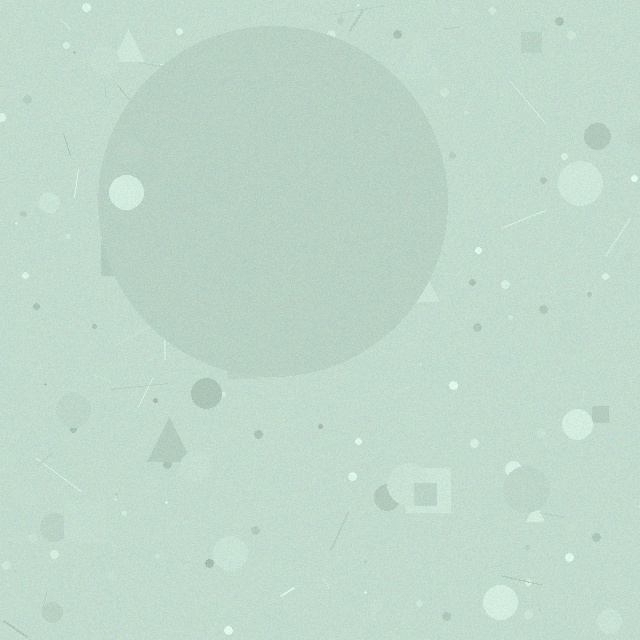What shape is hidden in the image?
A circle is hidden in the image.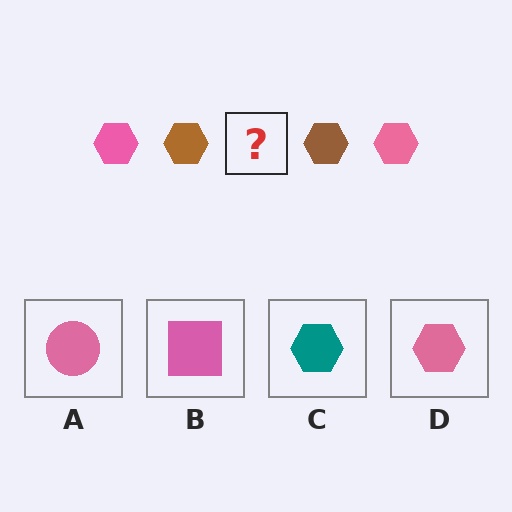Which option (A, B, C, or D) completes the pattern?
D.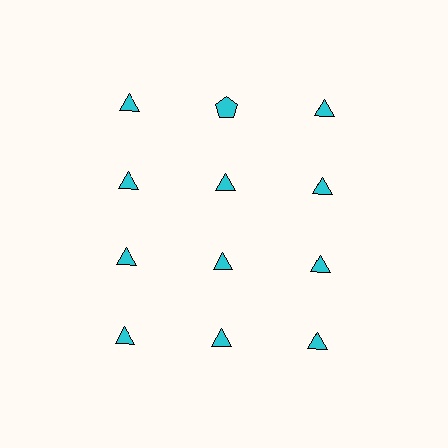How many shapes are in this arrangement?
There are 12 shapes arranged in a grid pattern.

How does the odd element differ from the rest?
It has a different shape: pentagon instead of triangle.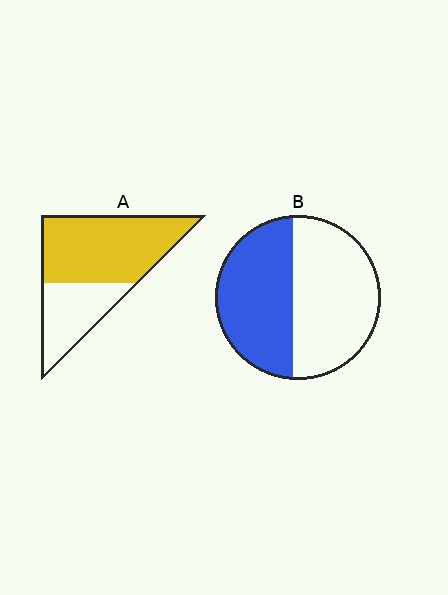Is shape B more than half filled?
Roughly half.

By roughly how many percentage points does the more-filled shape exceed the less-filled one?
By roughly 20 percentage points (A over B).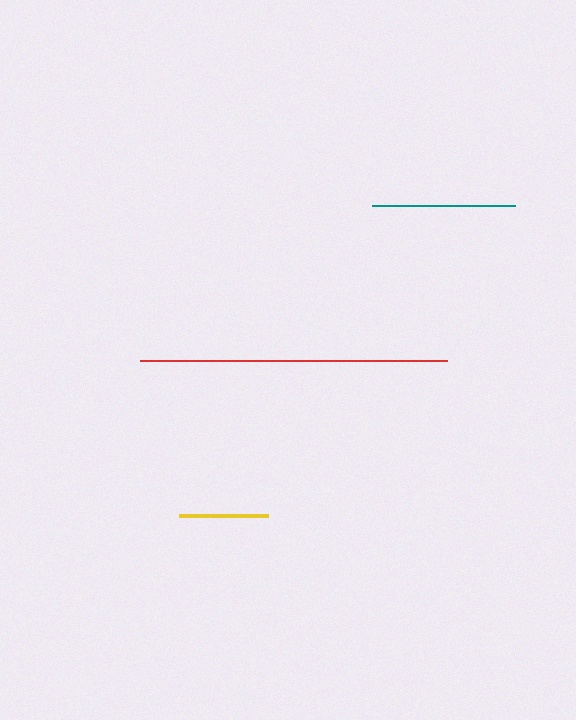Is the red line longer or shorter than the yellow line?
The red line is longer than the yellow line.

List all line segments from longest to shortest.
From longest to shortest: red, teal, yellow.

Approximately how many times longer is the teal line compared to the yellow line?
The teal line is approximately 1.6 times the length of the yellow line.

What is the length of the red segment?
The red segment is approximately 306 pixels long.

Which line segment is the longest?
The red line is the longest at approximately 306 pixels.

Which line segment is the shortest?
The yellow line is the shortest at approximately 89 pixels.